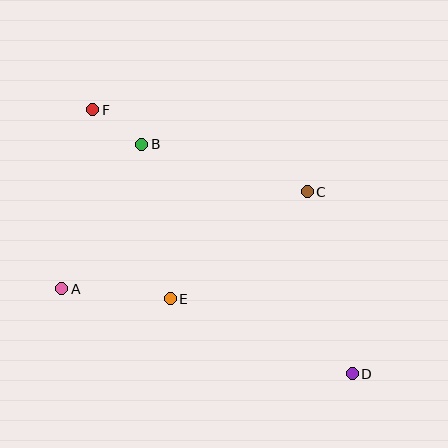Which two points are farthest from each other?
Points D and F are farthest from each other.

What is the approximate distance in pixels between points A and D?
The distance between A and D is approximately 303 pixels.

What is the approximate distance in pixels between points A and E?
The distance between A and E is approximately 109 pixels.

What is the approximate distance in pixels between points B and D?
The distance between B and D is approximately 312 pixels.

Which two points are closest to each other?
Points B and F are closest to each other.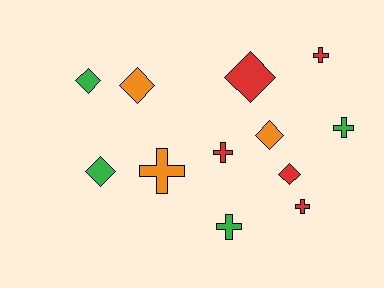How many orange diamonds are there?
There are 2 orange diamonds.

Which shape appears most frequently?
Diamond, with 6 objects.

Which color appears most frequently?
Red, with 5 objects.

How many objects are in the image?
There are 12 objects.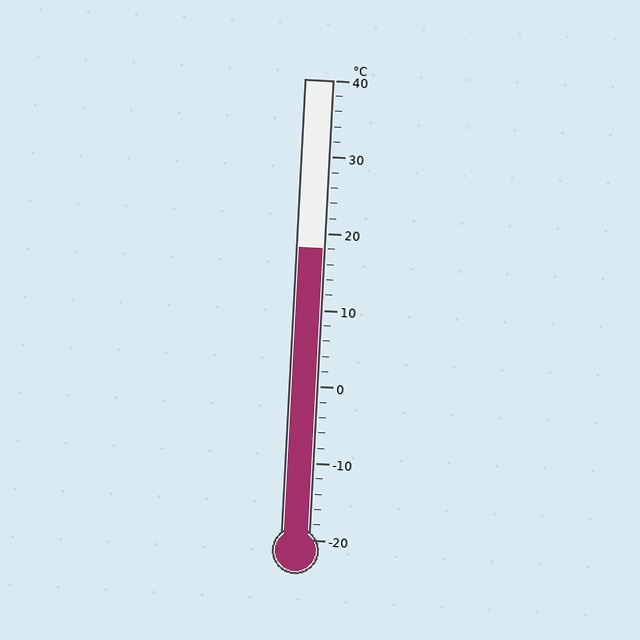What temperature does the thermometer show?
The thermometer shows approximately 18°C.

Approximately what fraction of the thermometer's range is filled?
The thermometer is filled to approximately 65% of its range.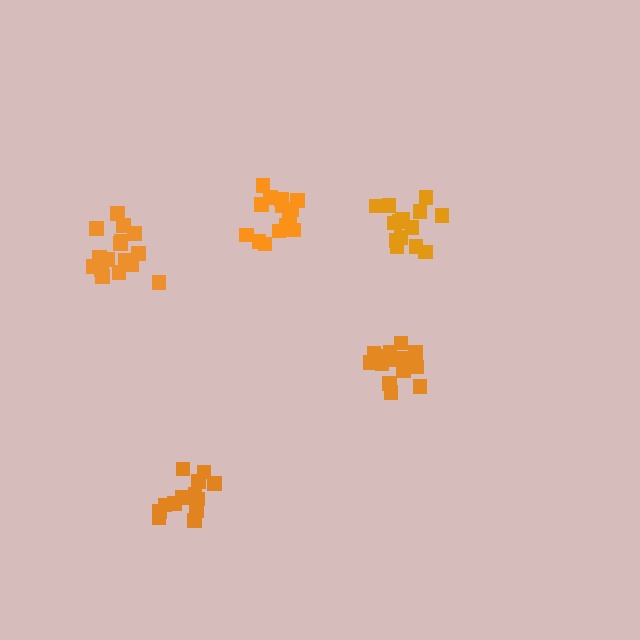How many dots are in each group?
Group 1: 14 dots, Group 2: 14 dots, Group 3: 14 dots, Group 4: 13 dots, Group 5: 17 dots (72 total).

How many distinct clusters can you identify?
There are 5 distinct clusters.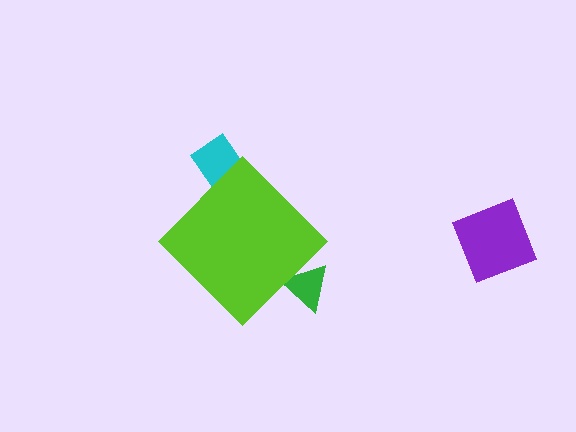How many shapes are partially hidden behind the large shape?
2 shapes are partially hidden.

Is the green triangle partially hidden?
Yes, the green triangle is partially hidden behind the lime diamond.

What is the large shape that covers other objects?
A lime diamond.